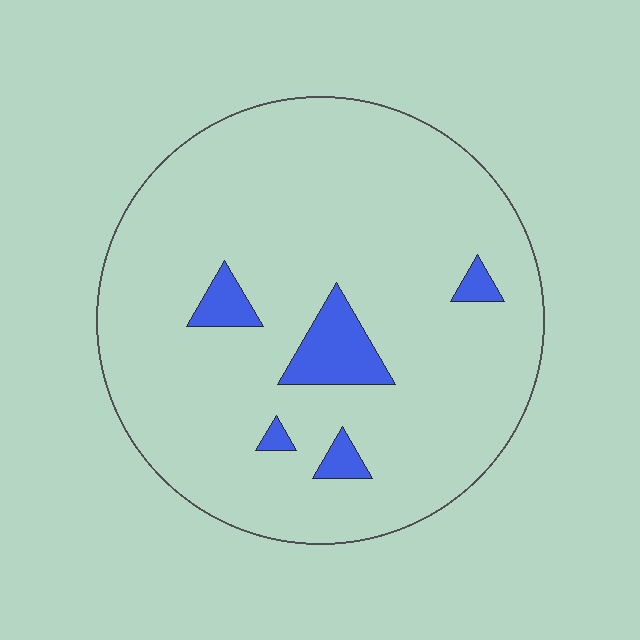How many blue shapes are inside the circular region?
5.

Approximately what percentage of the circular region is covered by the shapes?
Approximately 10%.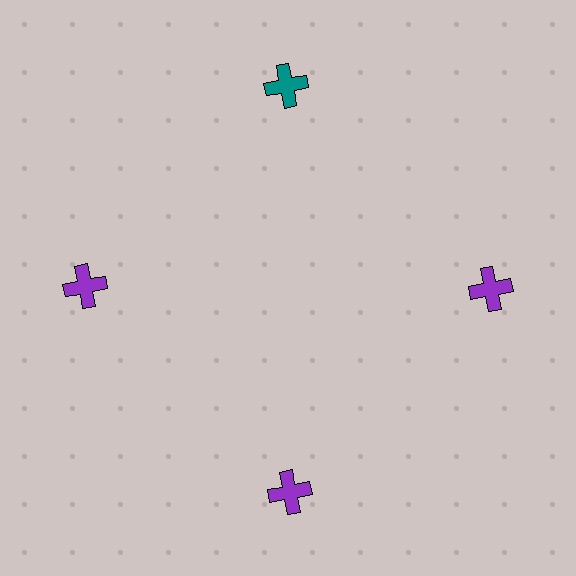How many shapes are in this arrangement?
There are 4 shapes arranged in a ring pattern.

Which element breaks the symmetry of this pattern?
The teal cross at roughly the 12 o'clock position breaks the symmetry. All other shapes are purple crosses.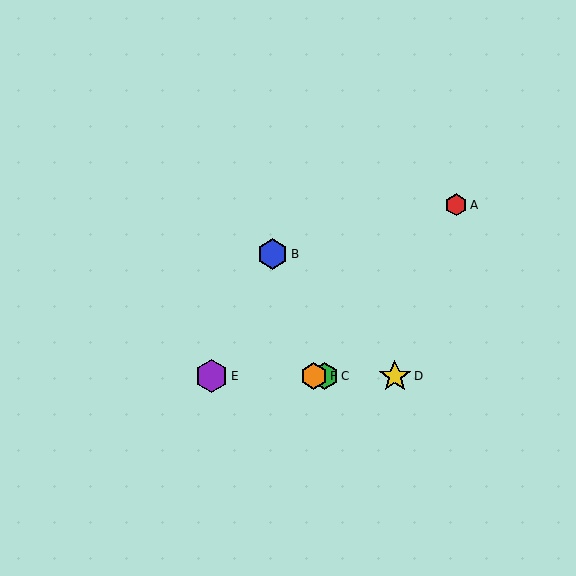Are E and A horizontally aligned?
No, E is at y≈376 and A is at y≈205.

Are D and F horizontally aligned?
Yes, both are at y≈376.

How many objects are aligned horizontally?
4 objects (C, D, E, F) are aligned horizontally.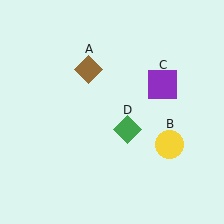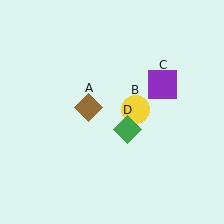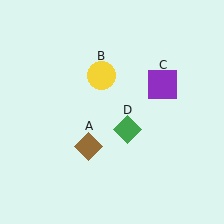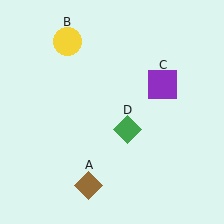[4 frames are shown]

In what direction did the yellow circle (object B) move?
The yellow circle (object B) moved up and to the left.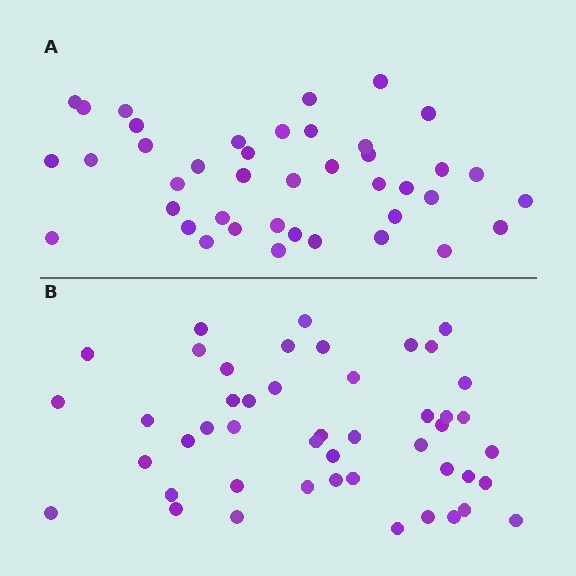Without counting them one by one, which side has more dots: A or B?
Region B (the bottom region) has more dots.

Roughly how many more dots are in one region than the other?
Region B has about 6 more dots than region A.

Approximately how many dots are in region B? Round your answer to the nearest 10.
About 50 dots. (The exact count is 47, which rounds to 50.)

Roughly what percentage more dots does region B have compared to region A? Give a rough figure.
About 15% more.